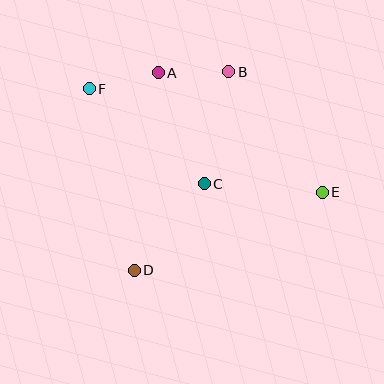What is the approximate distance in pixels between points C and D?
The distance between C and D is approximately 111 pixels.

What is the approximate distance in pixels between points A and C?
The distance between A and C is approximately 120 pixels.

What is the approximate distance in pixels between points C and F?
The distance between C and F is approximately 149 pixels.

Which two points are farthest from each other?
Points E and F are farthest from each other.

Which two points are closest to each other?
Points A and B are closest to each other.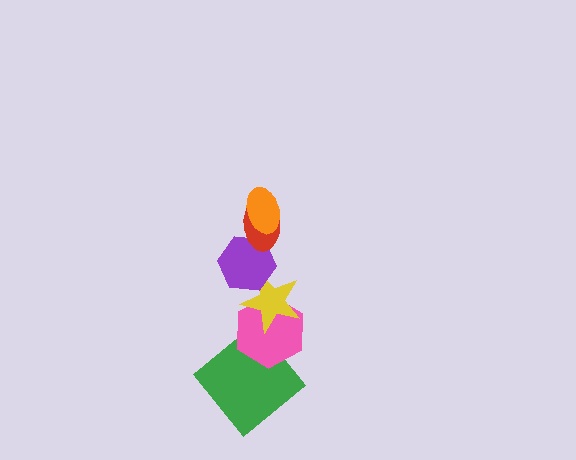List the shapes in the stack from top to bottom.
From top to bottom: the orange ellipse, the red ellipse, the purple hexagon, the yellow star, the pink hexagon, the green diamond.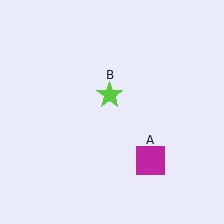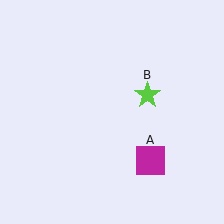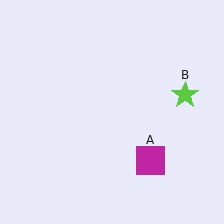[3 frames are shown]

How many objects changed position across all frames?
1 object changed position: lime star (object B).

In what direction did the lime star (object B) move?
The lime star (object B) moved right.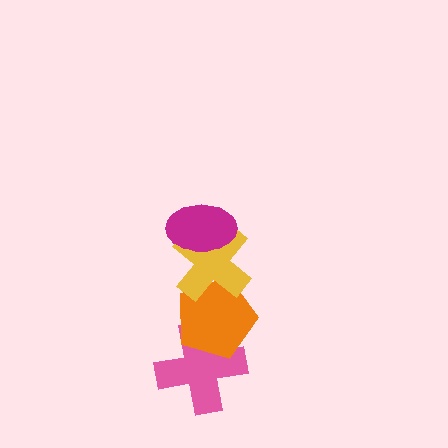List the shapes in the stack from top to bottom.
From top to bottom: the magenta ellipse, the yellow cross, the orange pentagon, the pink cross.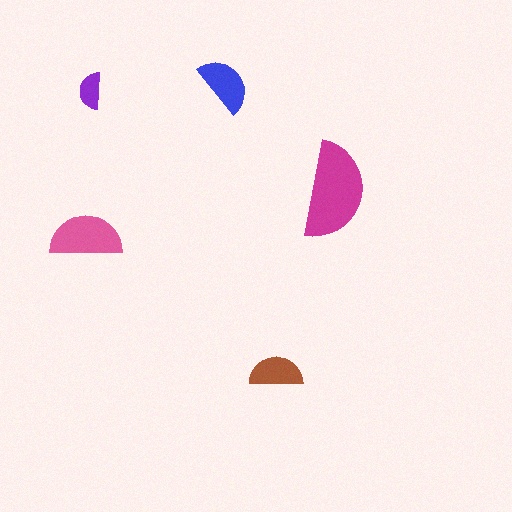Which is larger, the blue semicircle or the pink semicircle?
The pink one.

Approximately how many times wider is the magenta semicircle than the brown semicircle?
About 2 times wider.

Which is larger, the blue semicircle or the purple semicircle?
The blue one.